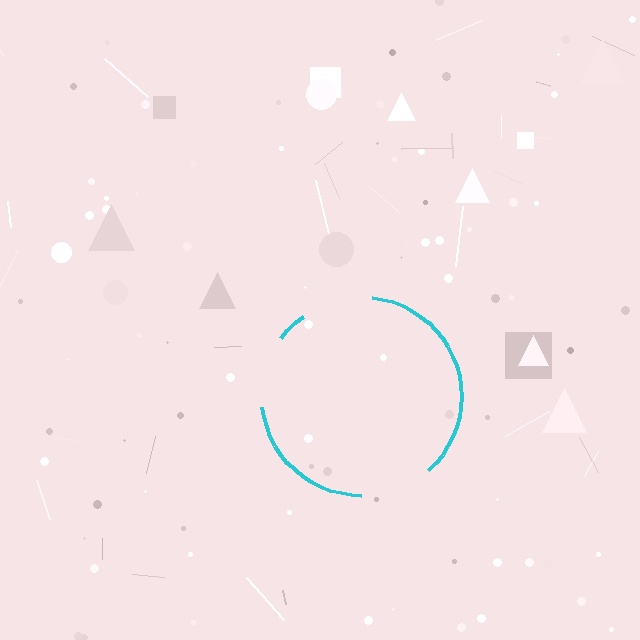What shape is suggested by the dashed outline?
The dashed outline suggests a circle.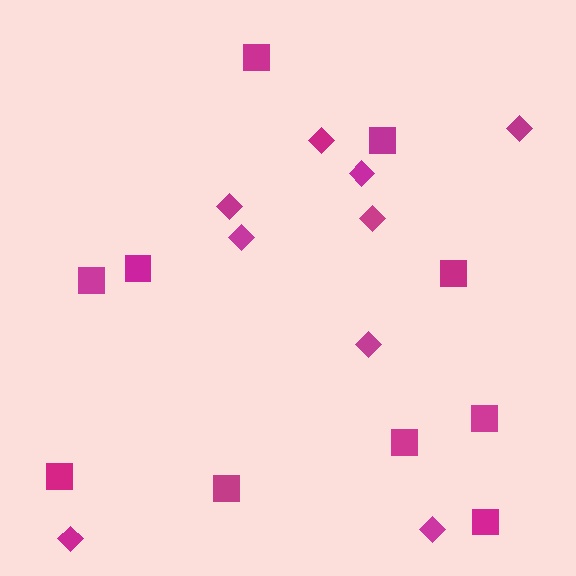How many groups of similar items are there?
There are 2 groups: one group of diamonds (9) and one group of squares (10).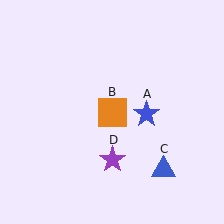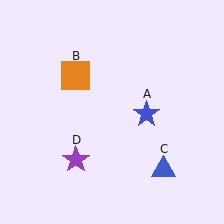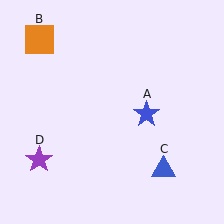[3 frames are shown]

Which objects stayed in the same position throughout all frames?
Blue star (object A) and blue triangle (object C) remained stationary.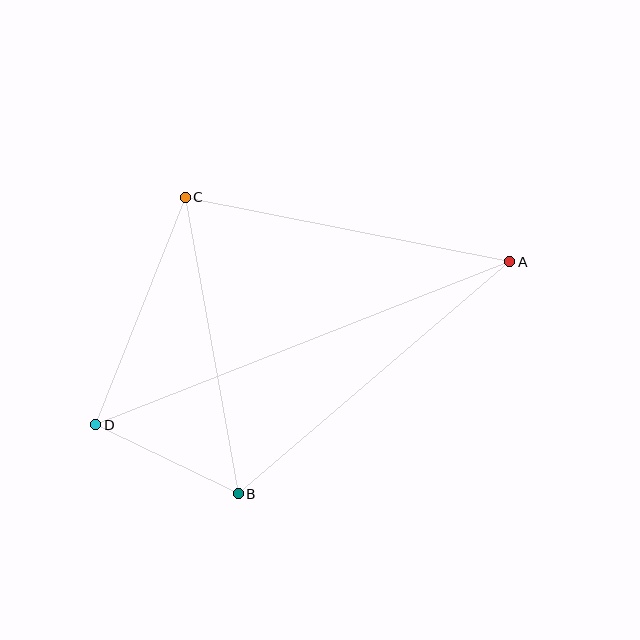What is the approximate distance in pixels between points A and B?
The distance between A and B is approximately 357 pixels.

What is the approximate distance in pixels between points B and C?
The distance between B and C is approximately 301 pixels.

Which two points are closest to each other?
Points B and D are closest to each other.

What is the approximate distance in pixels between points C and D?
The distance between C and D is approximately 245 pixels.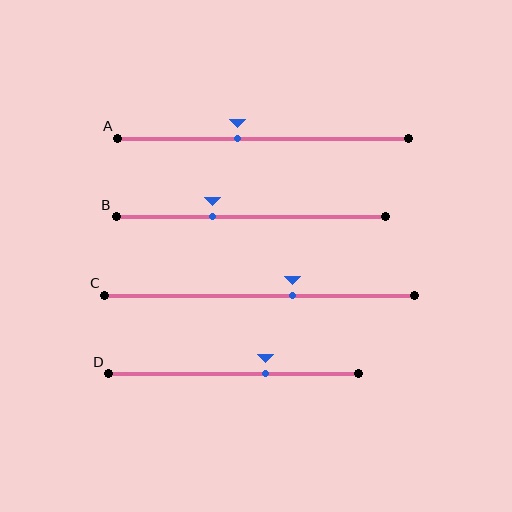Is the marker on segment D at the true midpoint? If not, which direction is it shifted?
No, the marker on segment D is shifted to the right by about 13% of the segment length.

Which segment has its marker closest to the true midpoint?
Segment A has its marker closest to the true midpoint.